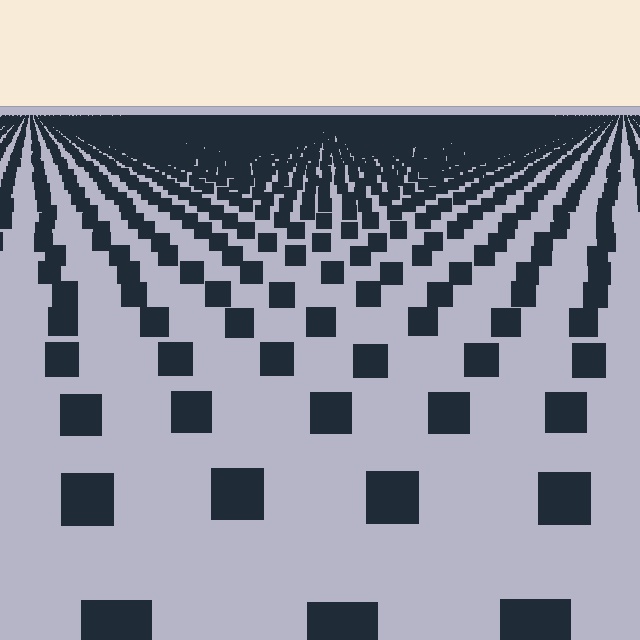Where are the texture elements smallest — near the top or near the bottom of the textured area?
Near the top.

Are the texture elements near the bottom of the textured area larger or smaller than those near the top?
Larger. Near the bottom, elements are closer to the viewer and appear at a bigger on-screen size.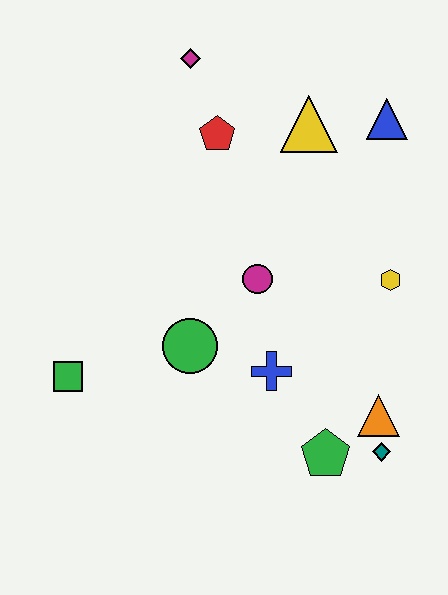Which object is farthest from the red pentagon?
The teal diamond is farthest from the red pentagon.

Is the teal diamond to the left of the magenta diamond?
No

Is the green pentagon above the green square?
No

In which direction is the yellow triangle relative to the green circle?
The yellow triangle is above the green circle.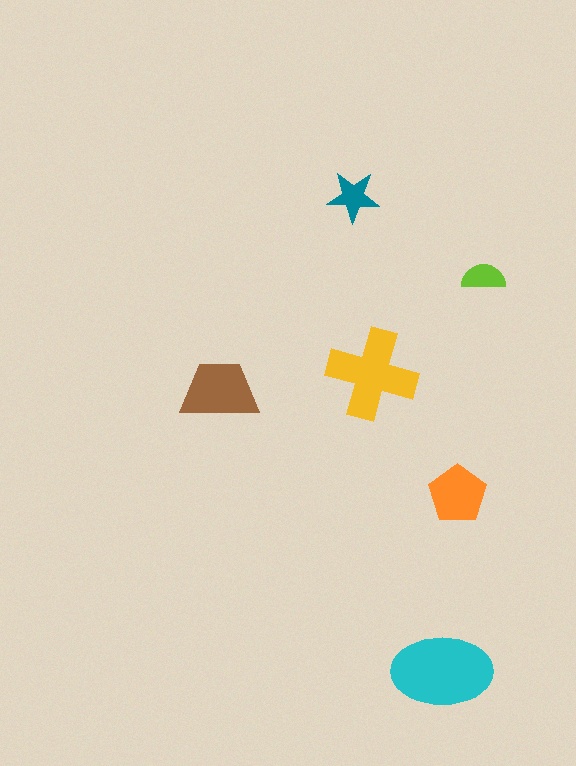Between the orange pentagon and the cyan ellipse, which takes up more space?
The cyan ellipse.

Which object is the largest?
The cyan ellipse.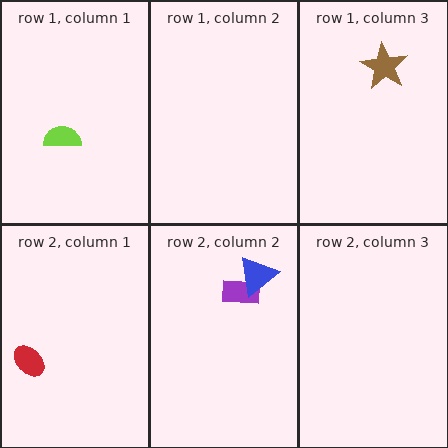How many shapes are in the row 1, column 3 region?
1.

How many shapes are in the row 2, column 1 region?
1.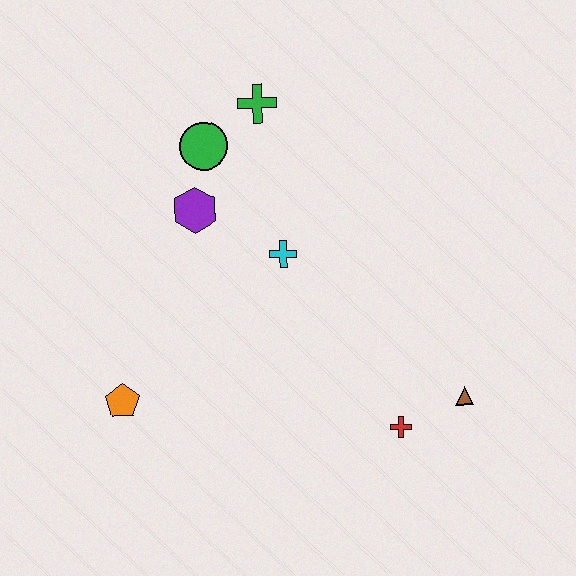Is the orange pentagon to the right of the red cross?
No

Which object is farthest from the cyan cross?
The brown triangle is farthest from the cyan cross.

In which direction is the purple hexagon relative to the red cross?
The purple hexagon is above the red cross.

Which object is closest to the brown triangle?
The red cross is closest to the brown triangle.